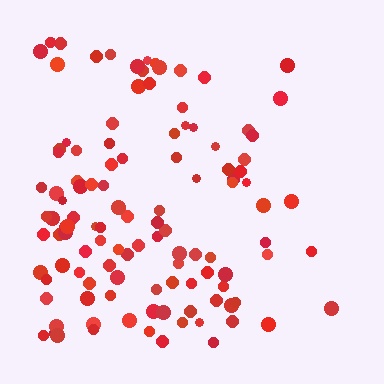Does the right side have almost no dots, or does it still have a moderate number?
Still a moderate number, just noticeably fewer than the left.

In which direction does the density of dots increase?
From right to left, with the left side densest.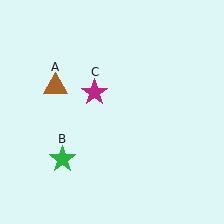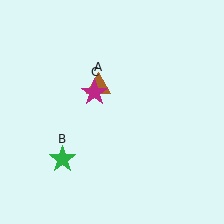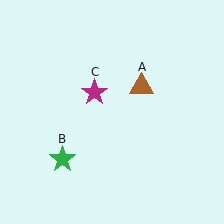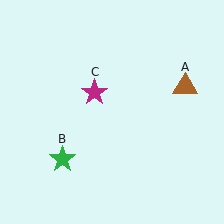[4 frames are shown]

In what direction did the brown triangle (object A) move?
The brown triangle (object A) moved right.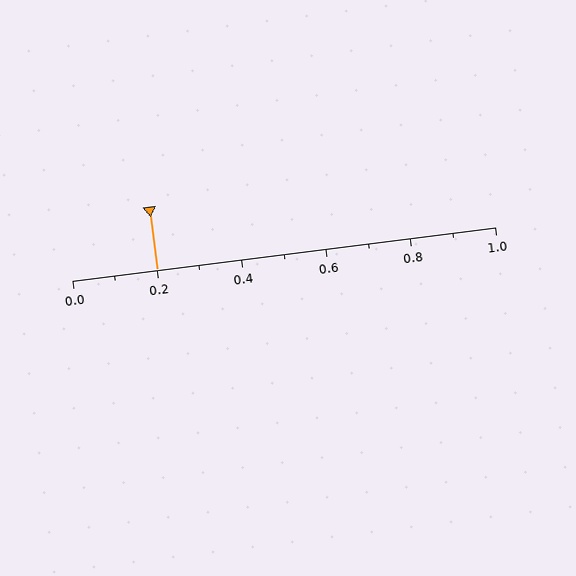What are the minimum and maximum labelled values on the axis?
The axis runs from 0.0 to 1.0.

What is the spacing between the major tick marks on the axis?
The major ticks are spaced 0.2 apart.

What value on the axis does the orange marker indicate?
The marker indicates approximately 0.2.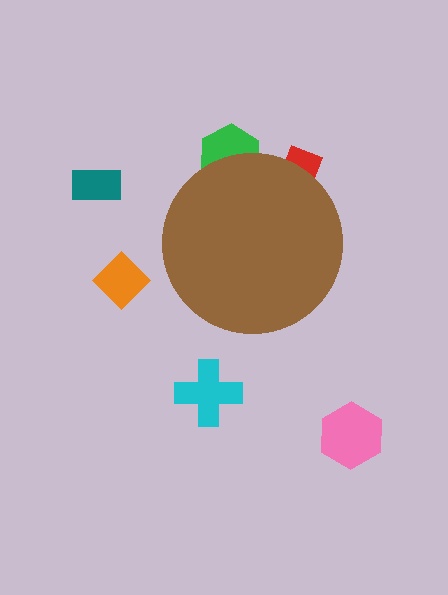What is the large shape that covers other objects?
A brown circle.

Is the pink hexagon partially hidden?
No, the pink hexagon is fully visible.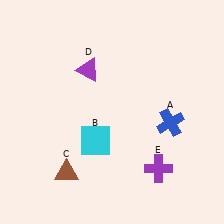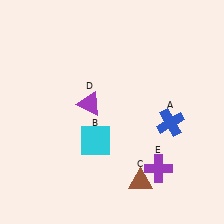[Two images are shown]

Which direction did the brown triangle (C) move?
The brown triangle (C) moved right.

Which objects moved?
The objects that moved are: the brown triangle (C), the purple triangle (D).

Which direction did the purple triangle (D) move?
The purple triangle (D) moved down.